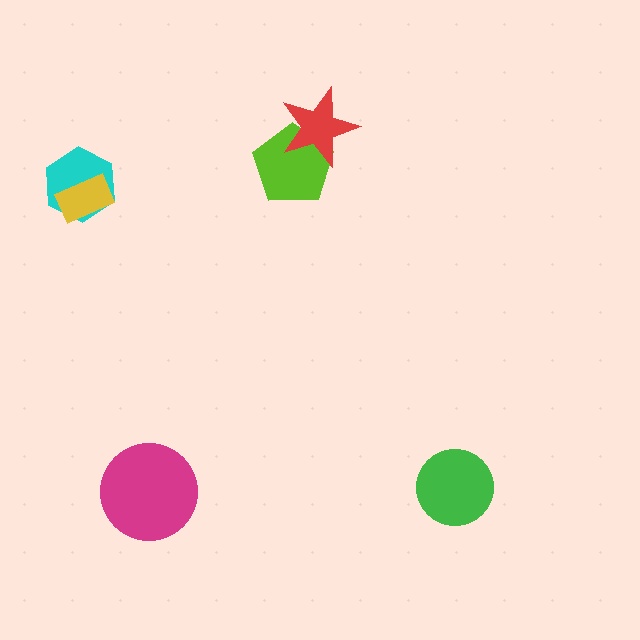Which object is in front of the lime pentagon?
The red star is in front of the lime pentagon.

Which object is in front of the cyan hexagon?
The yellow rectangle is in front of the cyan hexagon.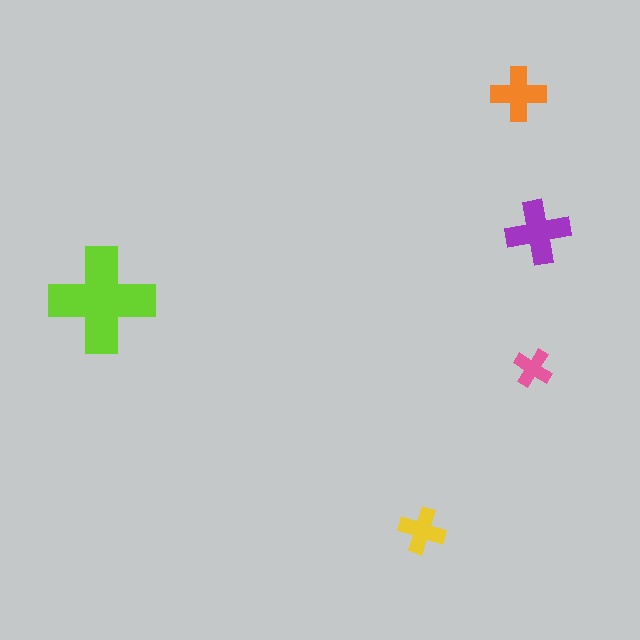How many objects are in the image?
There are 5 objects in the image.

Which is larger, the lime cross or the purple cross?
The lime one.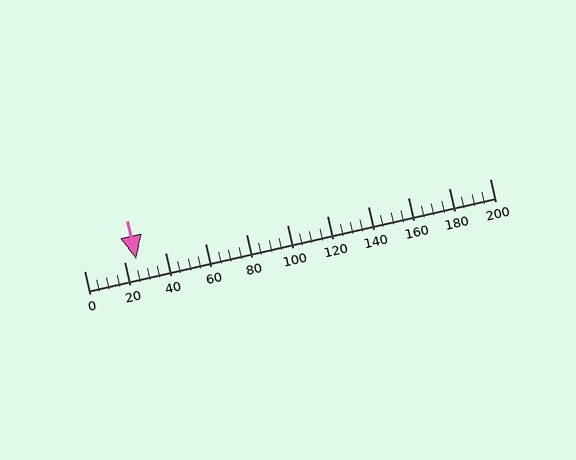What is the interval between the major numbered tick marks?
The major tick marks are spaced 20 units apart.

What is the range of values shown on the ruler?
The ruler shows values from 0 to 200.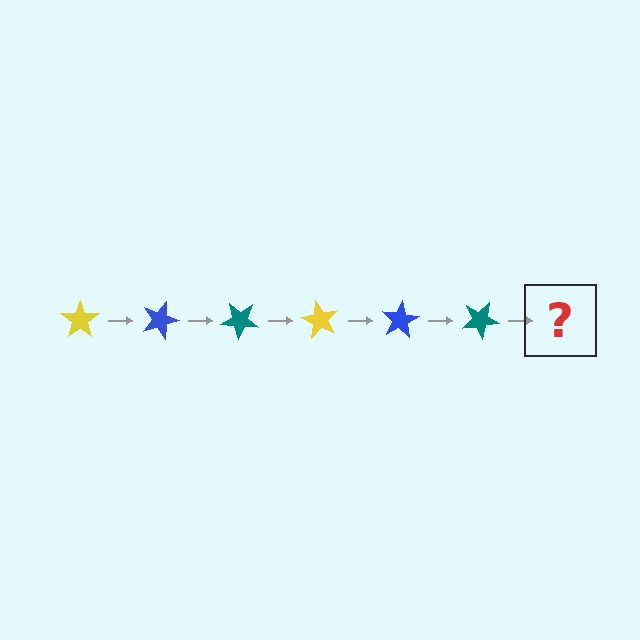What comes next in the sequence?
The next element should be a yellow star, rotated 120 degrees from the start.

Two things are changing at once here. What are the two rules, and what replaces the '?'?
The two rules are that it rotates 20 degrees each step and the color cycles through yellow, blue, and teal. The '?' should be a yellow star, rotated 120 degrees from the start.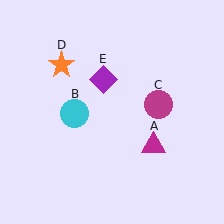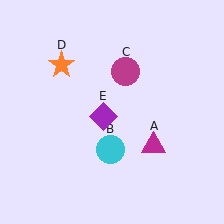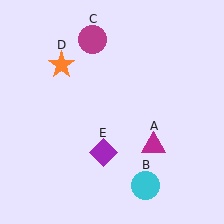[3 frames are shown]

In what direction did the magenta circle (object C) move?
The magenta circle (object C) moved up and to the left.